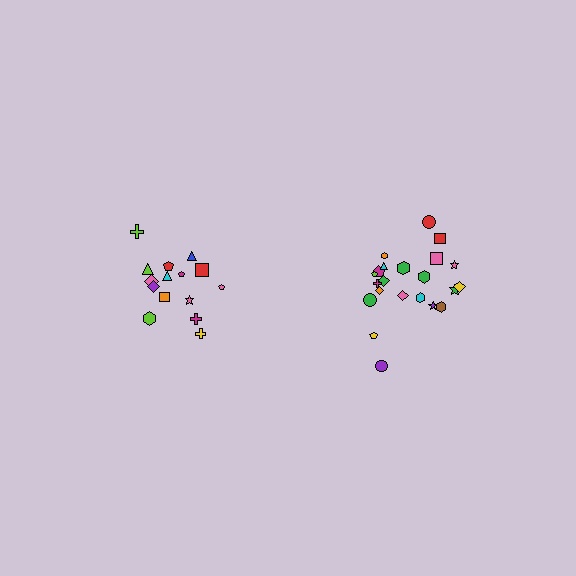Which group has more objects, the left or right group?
The right group.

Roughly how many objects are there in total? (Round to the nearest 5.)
Roughly 35 objects in total.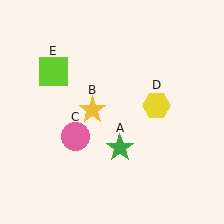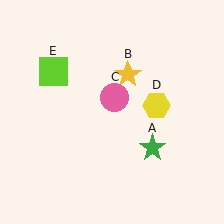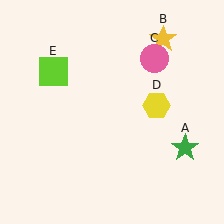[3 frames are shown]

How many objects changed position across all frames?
3 objects changed position: green star (object A), yellow star (object B), pink circle (object C).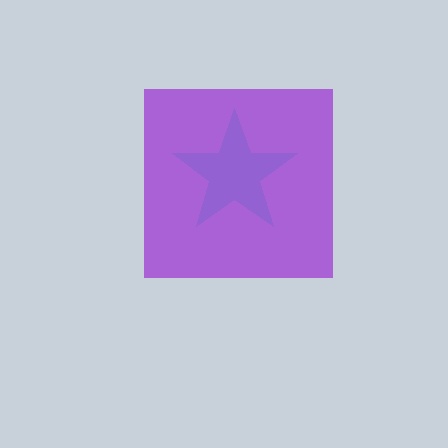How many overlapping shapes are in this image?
There are 2 overlapping shapes in the image.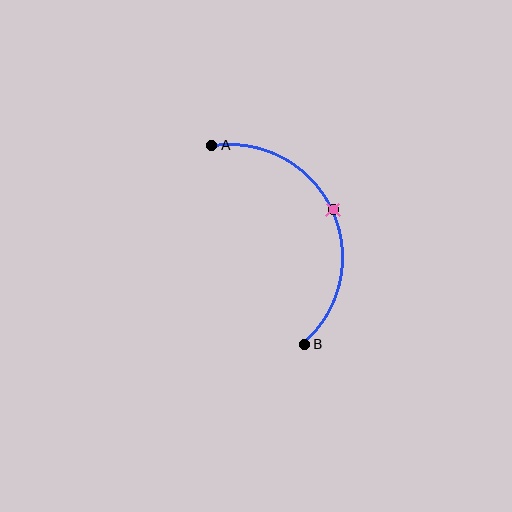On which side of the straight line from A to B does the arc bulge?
The arc bulges to the right of the straight line connecting A and B.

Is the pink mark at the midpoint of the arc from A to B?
Yes. The pink mark lies on the arc at equal arc-length from both A and B — it is the arc midpoint.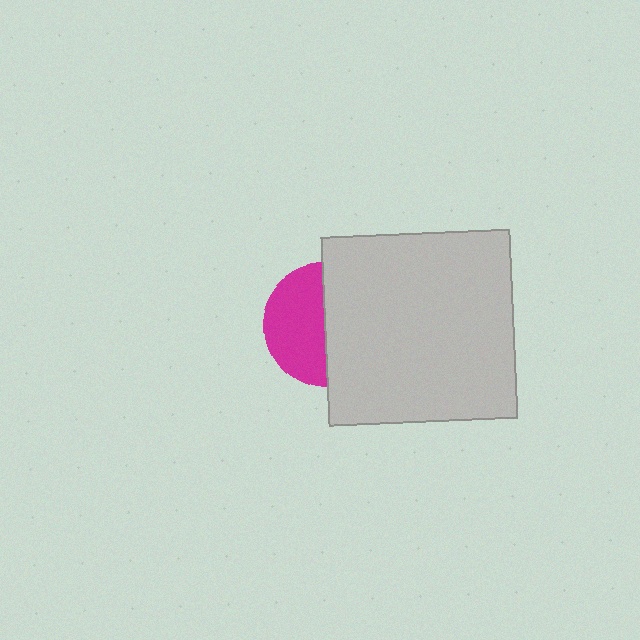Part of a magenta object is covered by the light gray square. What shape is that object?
It is a circle.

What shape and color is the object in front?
The object in front is a light gray square.